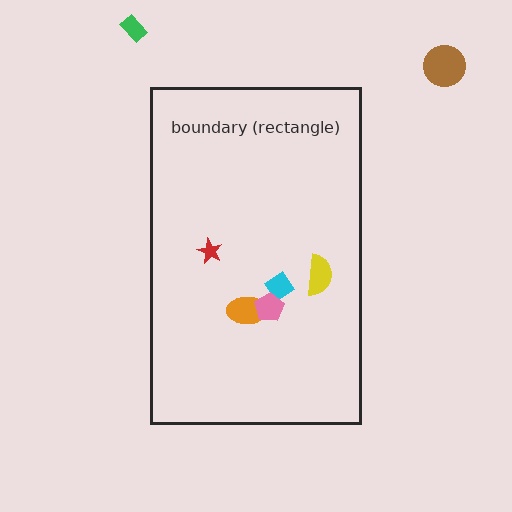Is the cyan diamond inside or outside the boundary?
Inside.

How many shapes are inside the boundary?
5 inside, 2 outside.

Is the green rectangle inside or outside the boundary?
Outside.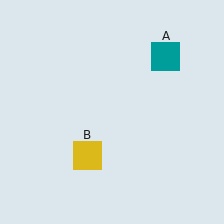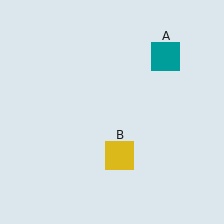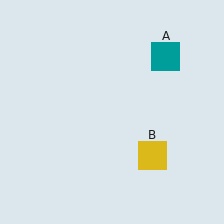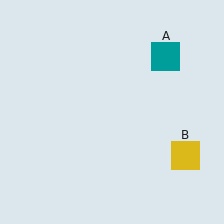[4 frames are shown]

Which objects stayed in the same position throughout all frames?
Teal square (object A) remained stationary.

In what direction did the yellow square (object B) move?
The yellow square (object B) moved right.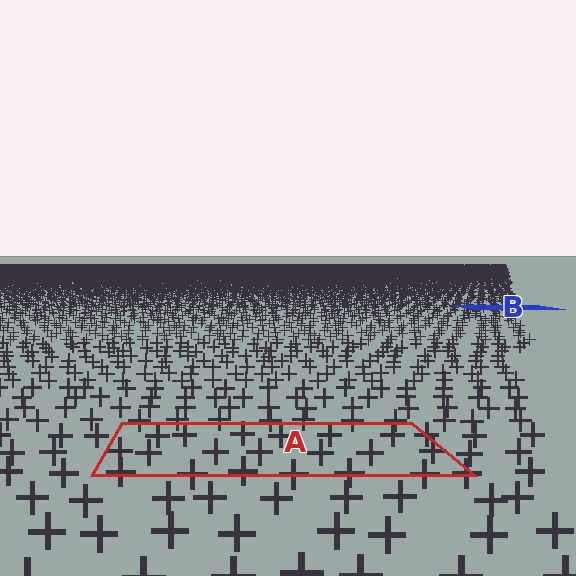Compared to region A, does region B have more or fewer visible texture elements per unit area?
Region B has more texture elements per unit area — they are packed more densely because it is farther away.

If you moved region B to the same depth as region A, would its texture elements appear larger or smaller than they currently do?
They would appear larger. At a closer depth, the same texture elements are projected at a bigger on-screen size.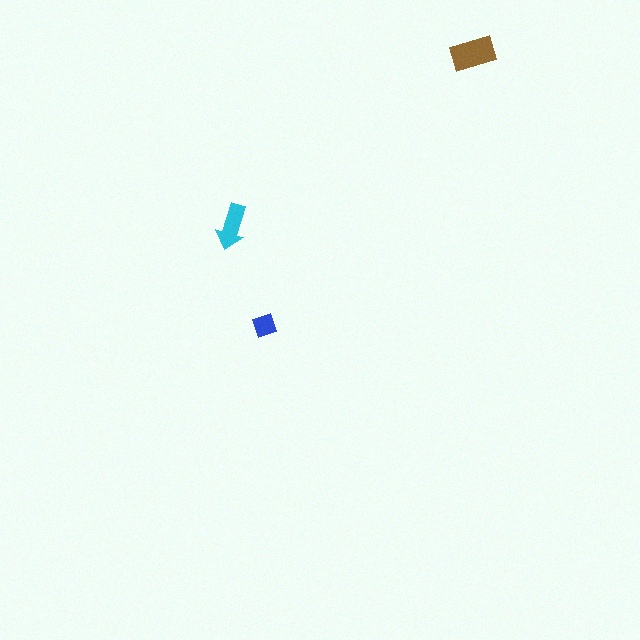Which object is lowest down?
The blue diamond is bottommost.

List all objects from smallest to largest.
The blue diamond, the cyan arrow, the brown rectangle.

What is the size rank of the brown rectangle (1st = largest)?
1st.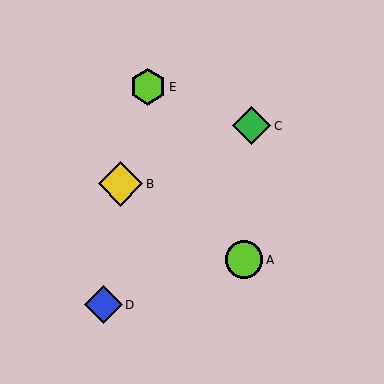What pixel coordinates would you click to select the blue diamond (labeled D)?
Click at (103, 305) to select the blue diamond D.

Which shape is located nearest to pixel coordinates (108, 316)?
The blue diamond (labeled D) at (103, 305) is nearest to that location.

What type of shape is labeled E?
Shape E is a lime hexagon.